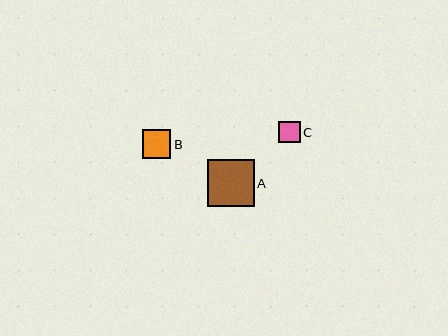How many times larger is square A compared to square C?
Square A is approximately 2.2 times the size of square C.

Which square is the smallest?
Square C is the smallest with a size of approximately 22 pixels.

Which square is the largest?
Square A is the largest with a size of approximately 47 pixels.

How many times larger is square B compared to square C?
Square B is approximately 1.3 times the size of square C.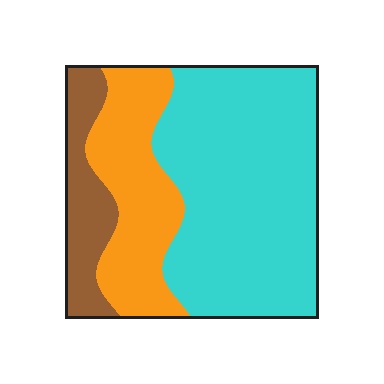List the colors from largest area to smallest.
From largest to smallest: cyan, orange, brown.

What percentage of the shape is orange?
Orange takes up between a quarter and a half of the shape.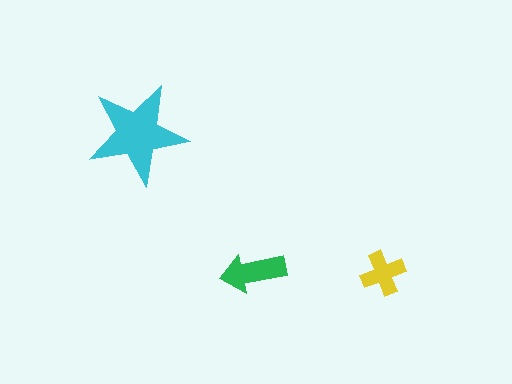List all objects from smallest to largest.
The yellow cross, the green arrow, the cyan star.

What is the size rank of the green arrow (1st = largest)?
2nd.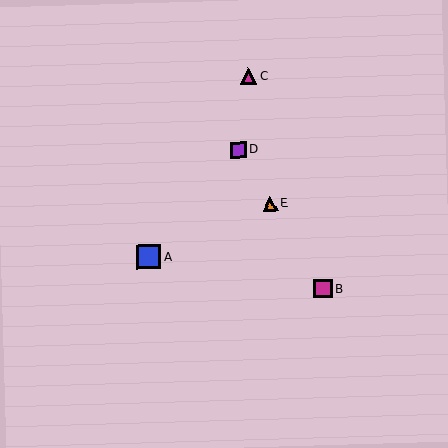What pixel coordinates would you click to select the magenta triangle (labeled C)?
Click at (248, 76) to select the magenta triangle C.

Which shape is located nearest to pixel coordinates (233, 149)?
The purple square (labeled D) at (238, 150) is nearest to that location.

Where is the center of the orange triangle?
The center of the orange triangle is at (270, 204).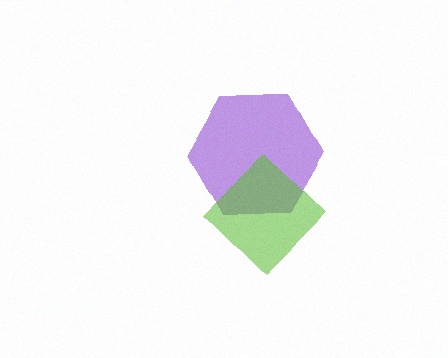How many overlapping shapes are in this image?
There are 2 overlapping shapes in the image.